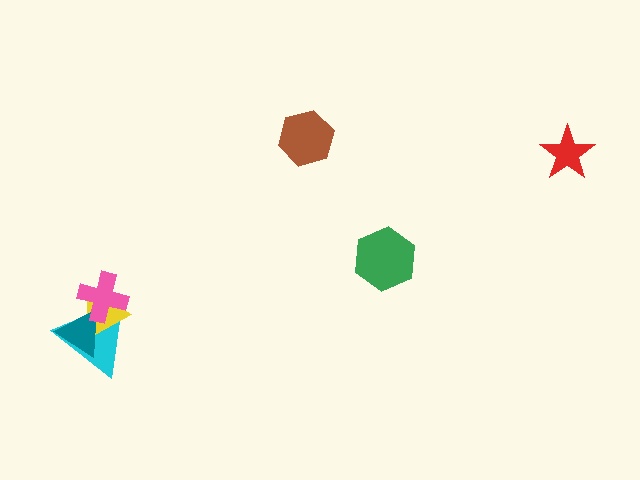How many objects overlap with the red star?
0 objects overlap with the red star.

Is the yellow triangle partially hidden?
Yes, it is partially covered by another shape.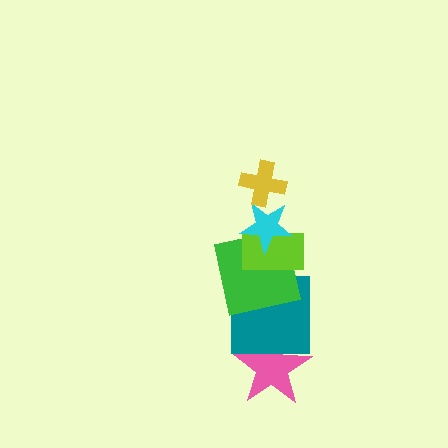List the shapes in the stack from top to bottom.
From top to bottom: the yellow cross, the cyan star, the lime rectangle, the green square, the teal square, the pink star.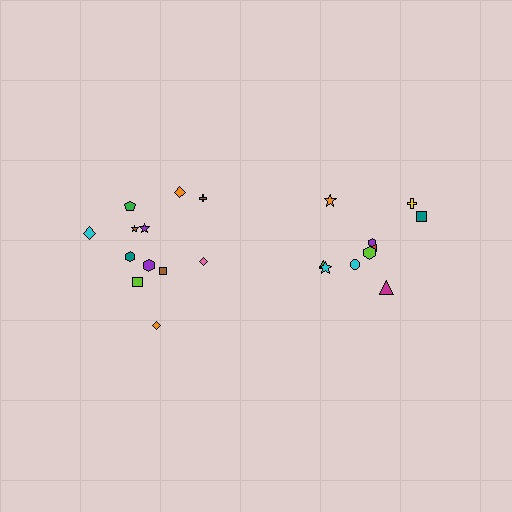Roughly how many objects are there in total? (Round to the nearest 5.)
Roughly 20 objects in total.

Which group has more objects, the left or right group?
The left group.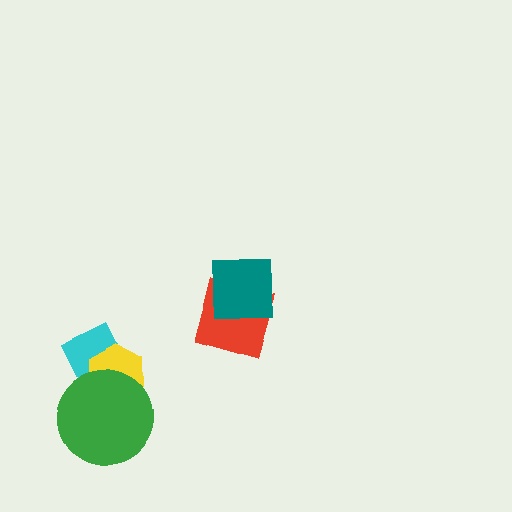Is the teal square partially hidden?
No, no other shape covers it.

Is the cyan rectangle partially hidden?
Yes, it is partially covered by another shape.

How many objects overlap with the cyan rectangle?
2 objects overlap with the cyan rectangle.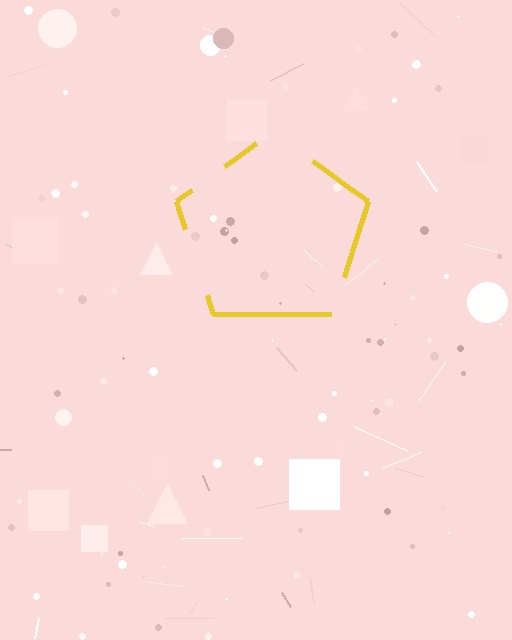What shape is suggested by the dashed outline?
The dashed outline suggests a pentagon.